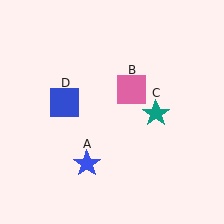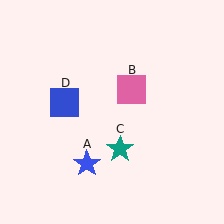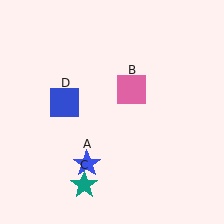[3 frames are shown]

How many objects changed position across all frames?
1 object changed position: teal star (object C).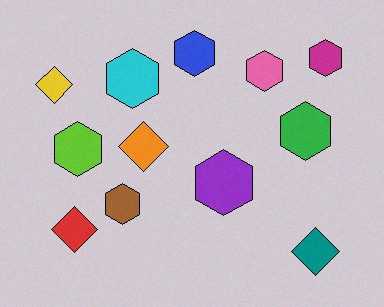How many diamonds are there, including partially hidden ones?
There are 4 diamonds.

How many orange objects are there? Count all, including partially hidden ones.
There is 1 orange object.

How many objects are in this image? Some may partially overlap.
There are 12 objects.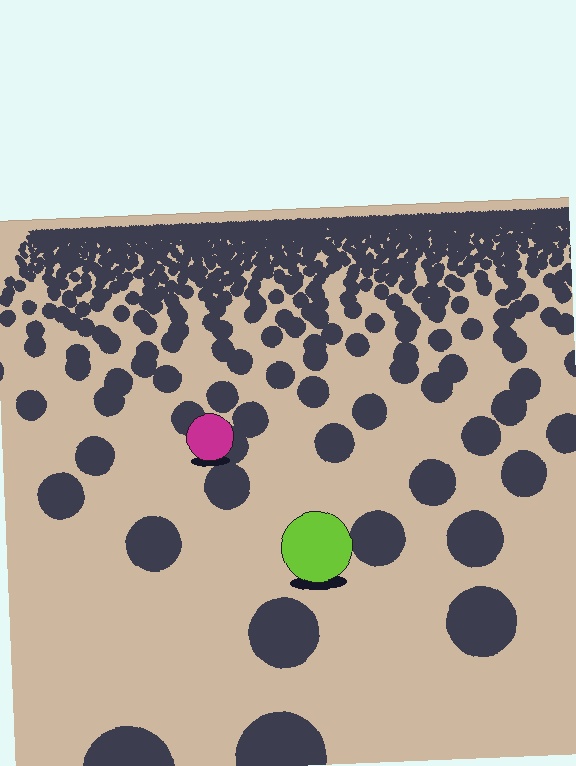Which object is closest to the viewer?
The lime circle is closest. The texture marks near it are larger and more spread out.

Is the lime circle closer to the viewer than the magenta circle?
Yes. The lime circle is closer — you can tell from the texture gradient: the ground texture is coarser near it.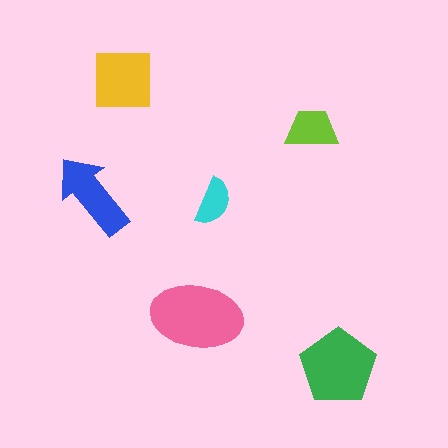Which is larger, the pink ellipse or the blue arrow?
The pink ellipse.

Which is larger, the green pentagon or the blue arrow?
The green pentagon.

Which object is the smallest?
The cyan semicircle.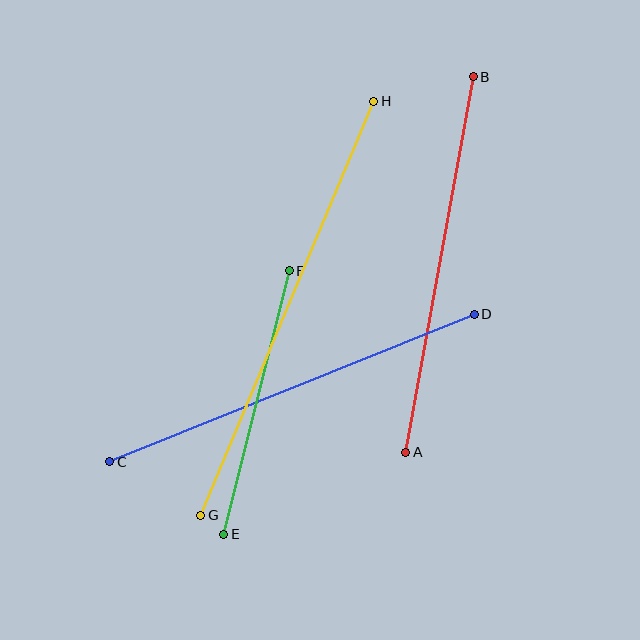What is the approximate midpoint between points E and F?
The midpoint is at approximately (257, 403) pixels.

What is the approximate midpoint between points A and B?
The midpoint is at approximately (440, 265) pixels.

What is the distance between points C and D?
The distance is approximately 393 pixels.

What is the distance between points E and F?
The distance is approximately 271 pixels.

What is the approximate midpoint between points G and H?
The midpoint is at approximately (287, 308) pixels.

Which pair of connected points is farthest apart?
Points G and H are farthest apart.